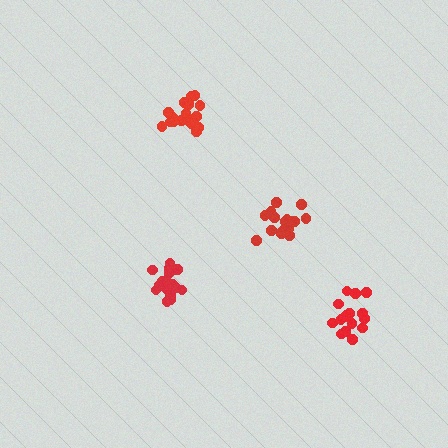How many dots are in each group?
Group 1: 18 dots, Group 2: 16 dots, Group 3: 20 dots, Group 4: 19 dots (73 total).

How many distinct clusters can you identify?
There are 4 distinct clusters.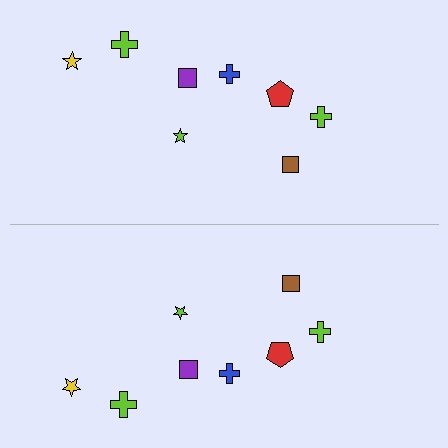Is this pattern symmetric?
Yes, this pattern has bilateral (reflection) symmetry.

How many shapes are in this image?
There are 16 shapes in this image.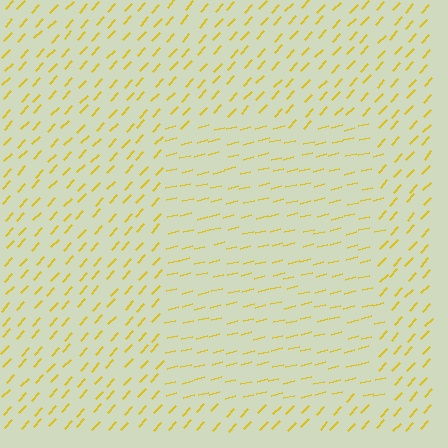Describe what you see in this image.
The image is filled with small yellow line segments. A rectangle region in the image has lines oriented differently from the surrounding lines, creating a visible texture boundary.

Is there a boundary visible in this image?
Yes, there is a texture boundary formed by a change in line orientation.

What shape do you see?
I see a rectangle.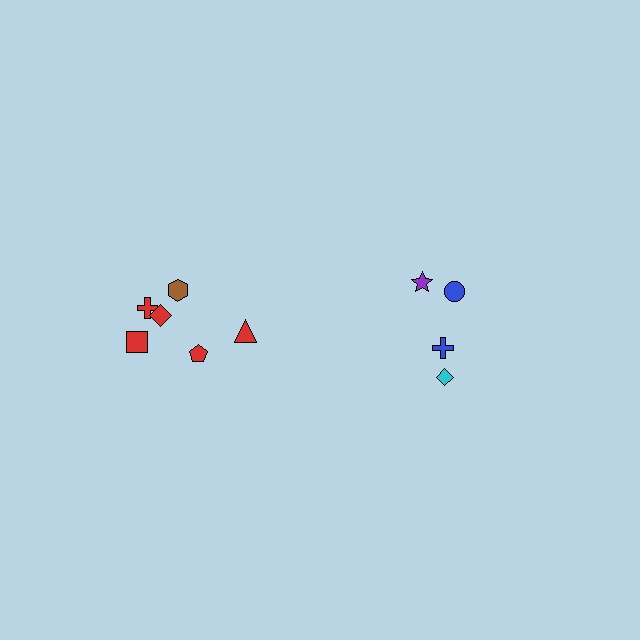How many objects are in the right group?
There are 4 objects.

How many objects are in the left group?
There are 6 objects.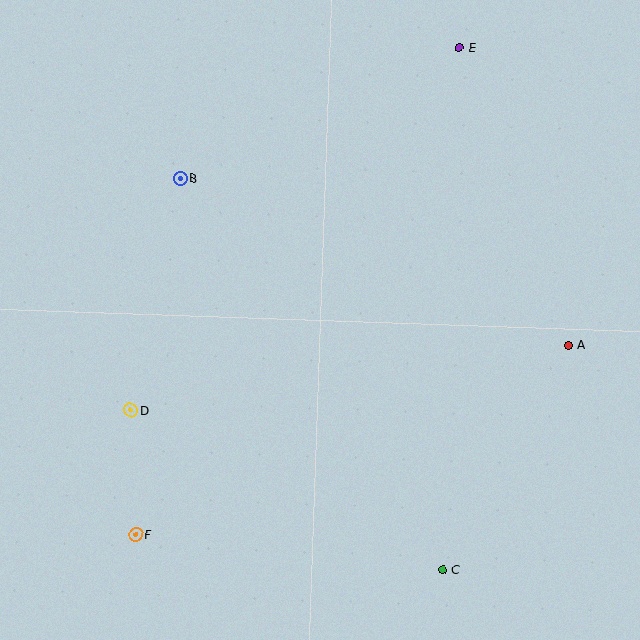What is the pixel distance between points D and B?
The distance between D and B is 237 pixels.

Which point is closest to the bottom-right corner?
Point C is closest to the bottom-right corner.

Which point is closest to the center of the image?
Point B at (180, 178) is closest to the center.